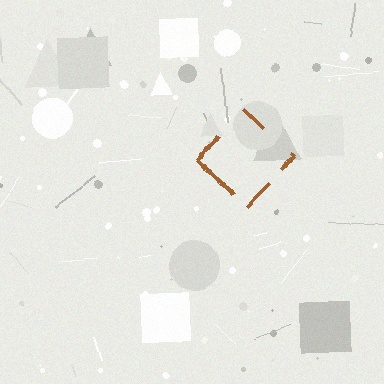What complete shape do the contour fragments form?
The contour fragments form a diamond.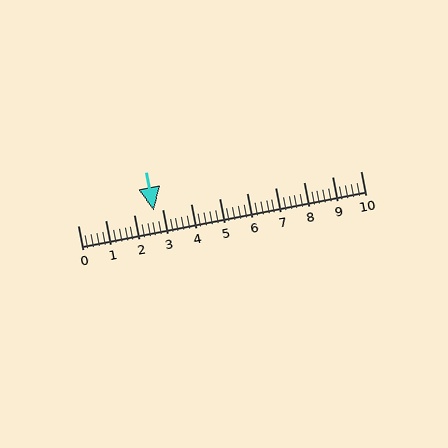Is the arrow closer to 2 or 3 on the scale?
The arrow is closer to 3.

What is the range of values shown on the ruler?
The ruler shows values from 0 to 10.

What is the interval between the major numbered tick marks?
The major tick marks are spaced 1 units apart.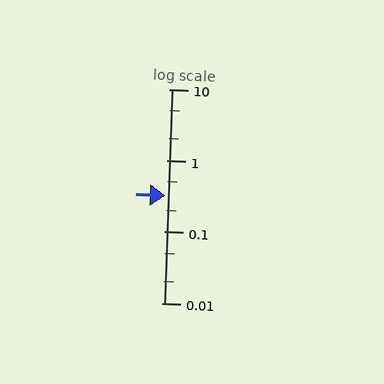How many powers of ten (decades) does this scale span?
The scale spans 3 decades, from 0.01 to 10.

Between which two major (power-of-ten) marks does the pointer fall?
The pointer is between 0.1 and 1.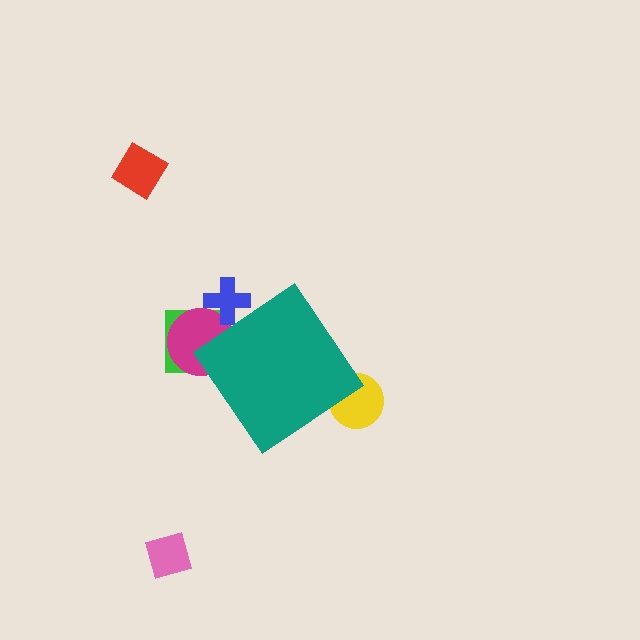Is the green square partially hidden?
Yes, the green square is partially hidden behind the teal diamond.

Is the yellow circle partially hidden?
Yes, the yellow circle is partially hidden behind the teal diamond.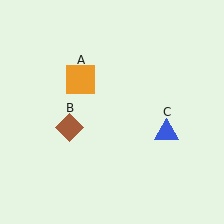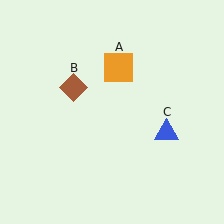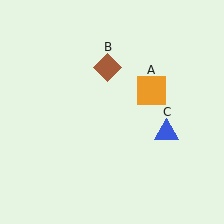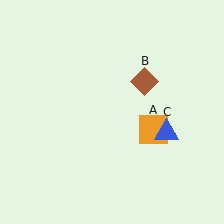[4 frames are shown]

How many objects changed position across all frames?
2 objects changed position: orange square (object A), brown diamond (object B).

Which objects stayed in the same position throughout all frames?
Blue triangle (object C) remained stationary.